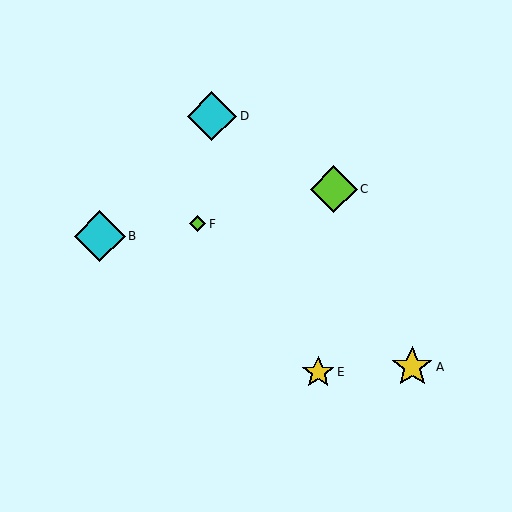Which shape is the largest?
The cyan diamond (labeled B) is the largest.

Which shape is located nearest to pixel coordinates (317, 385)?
The yellow star (labeled E) at (318, 372) is nearest to that location.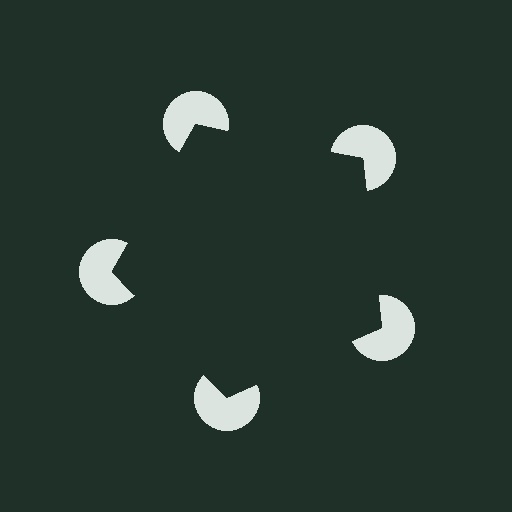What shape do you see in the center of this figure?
An illusory pentagon — its edges are inferred from the aligned wedge cuts in the pac-man discs, not physically drawn.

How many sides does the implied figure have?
5 sides.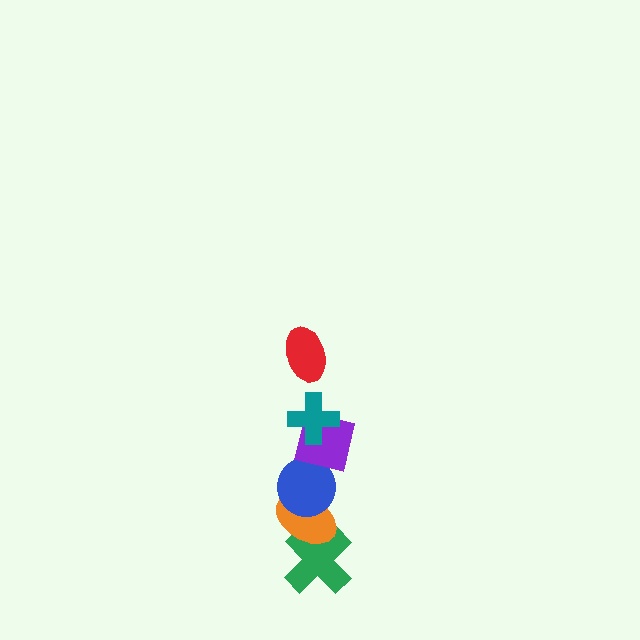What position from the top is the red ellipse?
The red ellipse is 1st from the top.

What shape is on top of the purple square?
The teal cross is on top of the purple square.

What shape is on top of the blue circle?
The purple square is on top of the blue circle.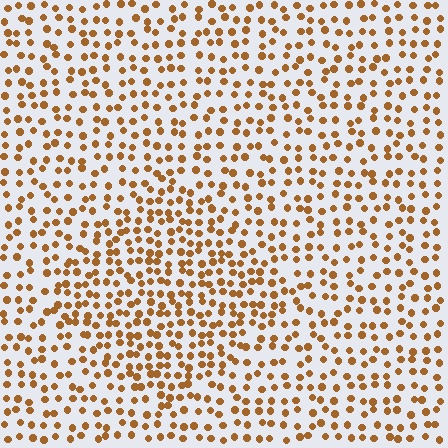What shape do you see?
I see a diamond.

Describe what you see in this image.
The image contains small brown elements arranged at two different densities. A diamond-shaped region is visible where the elements are more densely packed than the surrounding area.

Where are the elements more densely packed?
The elements are more densely packed inside the diamond boundary.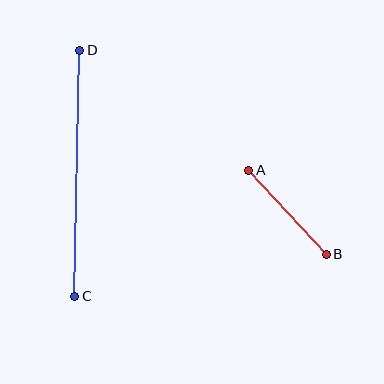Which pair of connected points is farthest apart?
Points C and D are farthest apart.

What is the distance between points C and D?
The distance is approximately 246 pixels.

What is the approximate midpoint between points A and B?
The midpoint is at approximately (288, 212) pixels.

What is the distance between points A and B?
The distance is approximately 114 pixels.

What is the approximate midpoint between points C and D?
The midpoint is at approximately (77, 173) pixels.